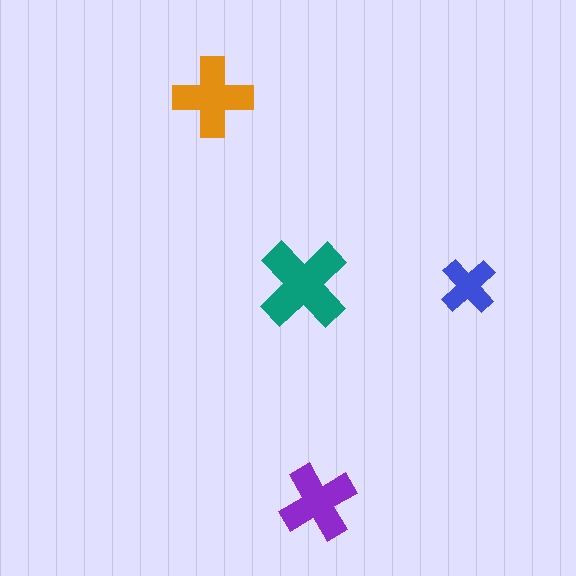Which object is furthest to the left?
The orange cross is leftmost.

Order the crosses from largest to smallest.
the teal one, the orange one, the purple one, the blue one.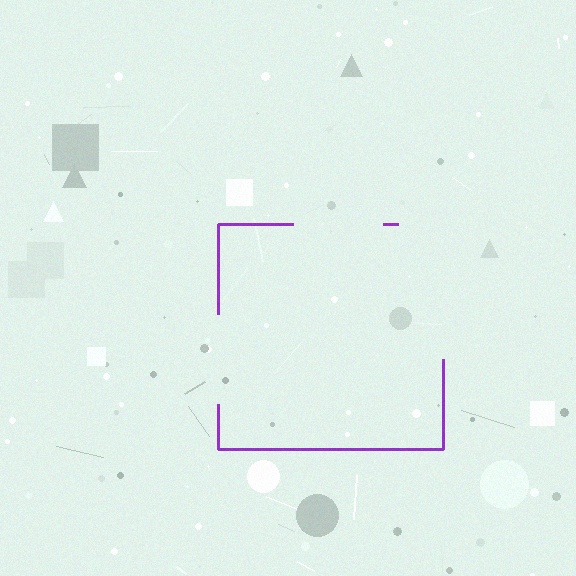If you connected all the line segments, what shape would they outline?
They would outline a square.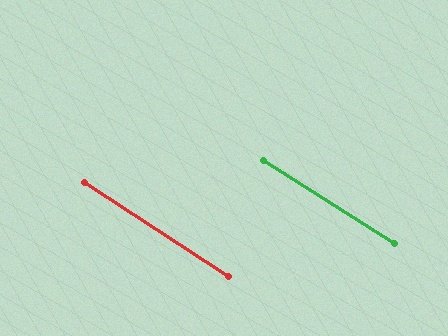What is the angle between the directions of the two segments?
Approximately 1 degree.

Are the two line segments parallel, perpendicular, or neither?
Parallel — their directions differ by only 1.0°.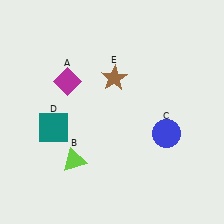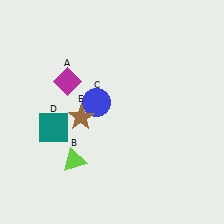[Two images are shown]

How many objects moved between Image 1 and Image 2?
2 objects moved between the two images.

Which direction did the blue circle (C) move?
The blue circle (C) moved left.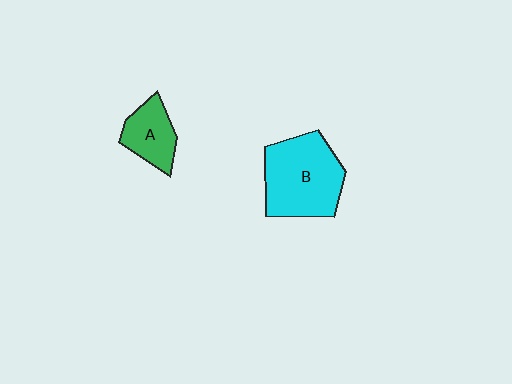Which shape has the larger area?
Shape B (cyan).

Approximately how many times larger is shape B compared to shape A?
Approximately 2.1 times.